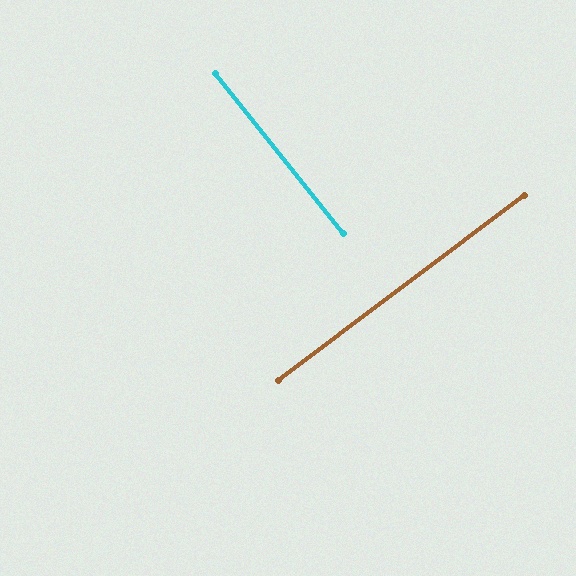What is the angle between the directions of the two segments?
Approximately 88 degrees.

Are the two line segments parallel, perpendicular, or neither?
Perpendicular — they meet at approximately 88°.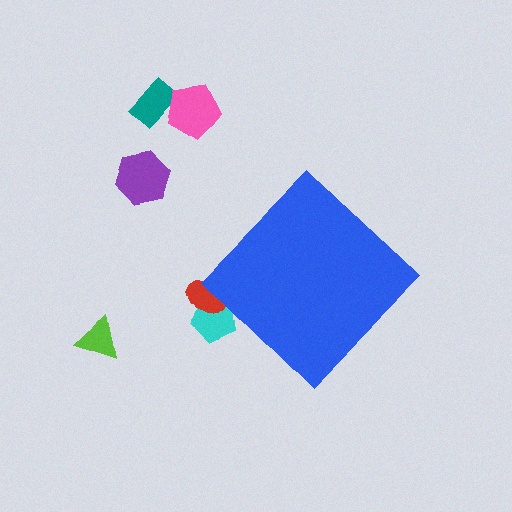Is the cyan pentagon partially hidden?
Yes, the cyan pentagon is partially hidden behind the blue diamond.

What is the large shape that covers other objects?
A blue diamond.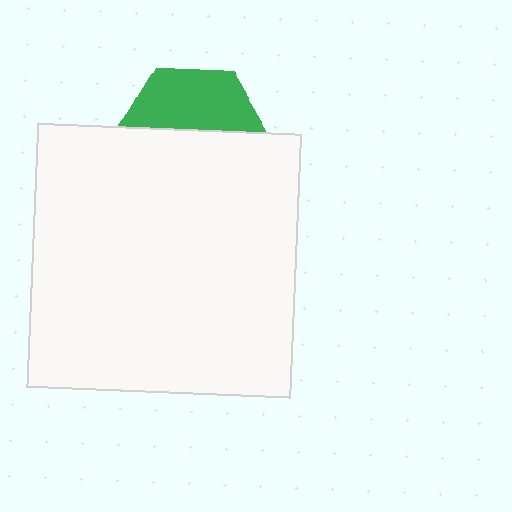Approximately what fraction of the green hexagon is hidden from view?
Roughly 58% of the green hexagon is hidden behind the white square.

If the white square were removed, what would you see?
You would see the complete green hexagon.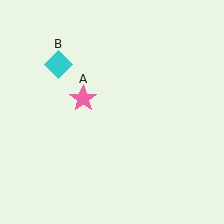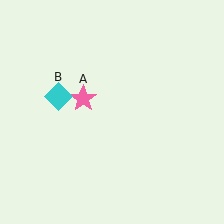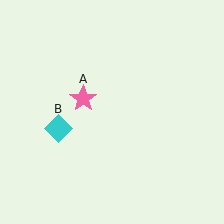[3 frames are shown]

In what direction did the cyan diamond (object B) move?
The cyan diamond (object B) moved down.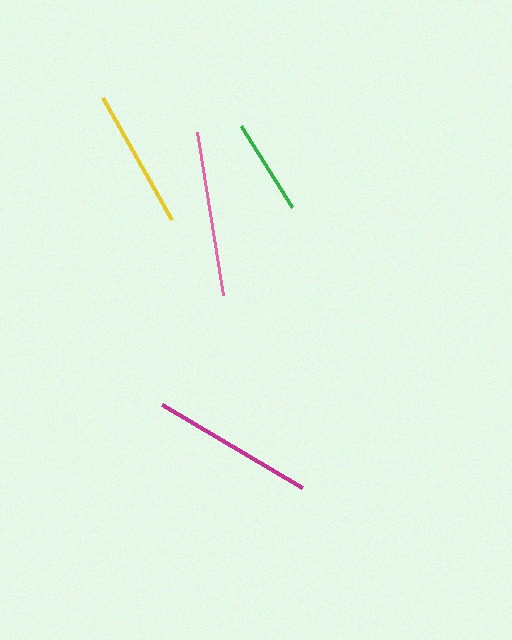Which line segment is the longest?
The pink line is the longest at approximately 165 pixels.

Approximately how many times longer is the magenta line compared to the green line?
The magenta line is approximately 1.7 times the length of the green line.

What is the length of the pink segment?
The pink segment is approximately 165 pixels long.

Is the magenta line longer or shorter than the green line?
The magenta line is longer than the green line.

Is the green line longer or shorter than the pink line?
The pink line is longer than the green line.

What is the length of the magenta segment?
The magenta segment is approximately 163 pixels long.